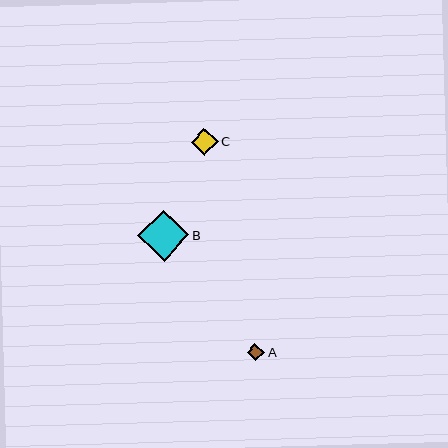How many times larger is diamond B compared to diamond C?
Diamond B is approximately 1.9 times the size of diamond C.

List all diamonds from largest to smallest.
From largest to smallest: B, C, A.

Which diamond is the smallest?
Diamond A is the smallest with a size of approximately 17 pixels.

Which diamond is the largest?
Diamond B is the largest with a size of approximately 51 pixels.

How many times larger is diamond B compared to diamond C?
Diamond B is approximately 1.9 times the size of diamond C.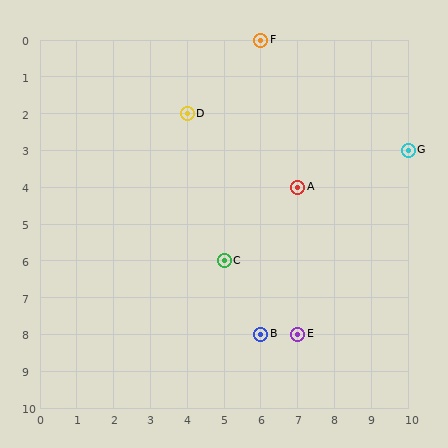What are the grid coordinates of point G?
Point G is at grid coordinates (10, 3).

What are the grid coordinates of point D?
Point D is at grid coordinates (4, 2).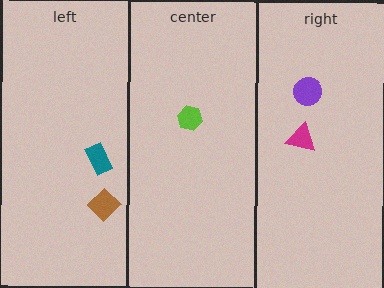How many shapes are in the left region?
2.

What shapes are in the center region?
The lime hexagon.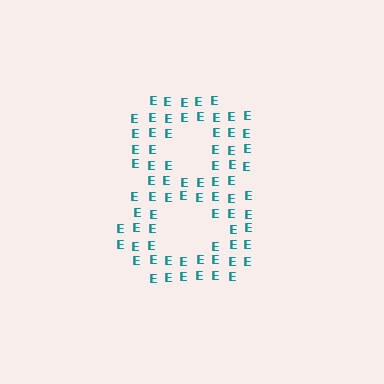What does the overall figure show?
The overall figure shows the digit 8.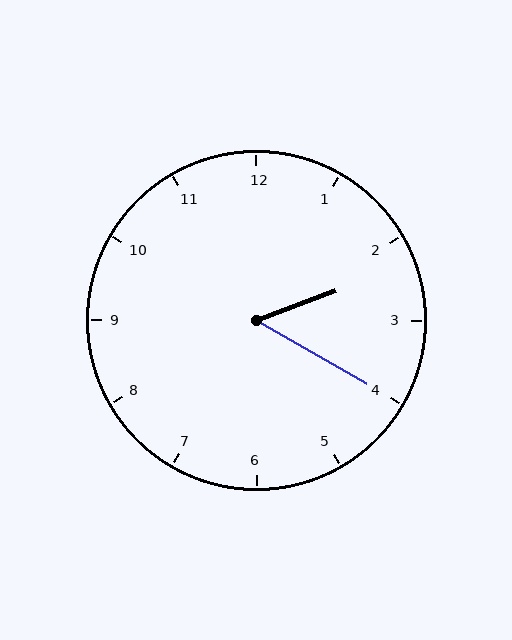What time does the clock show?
2:20.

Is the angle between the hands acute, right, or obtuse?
It is acute.